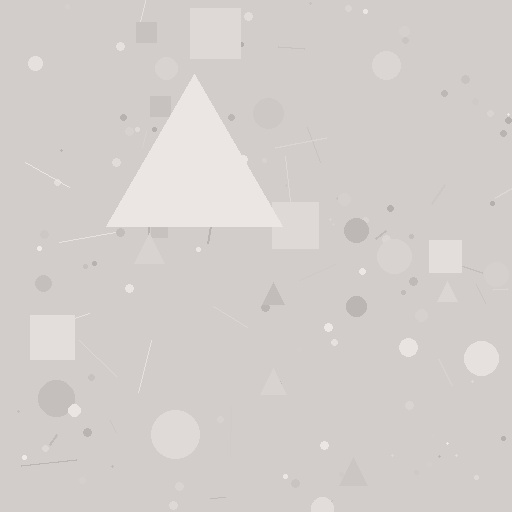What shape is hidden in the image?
A triangle is hidden in the image.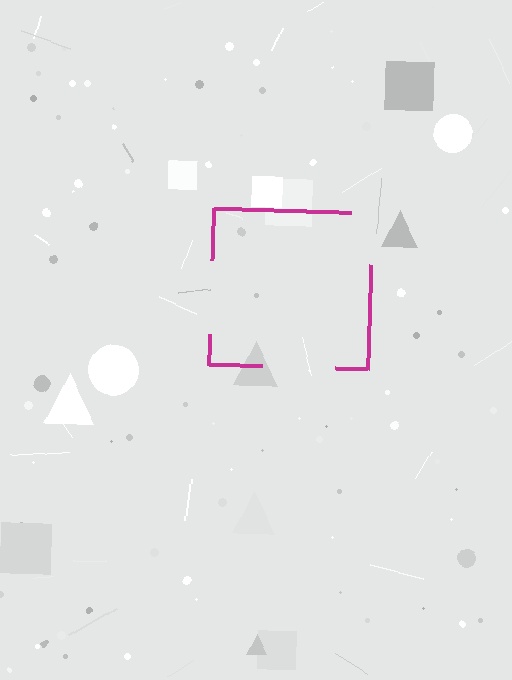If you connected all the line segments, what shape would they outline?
They would outline a square.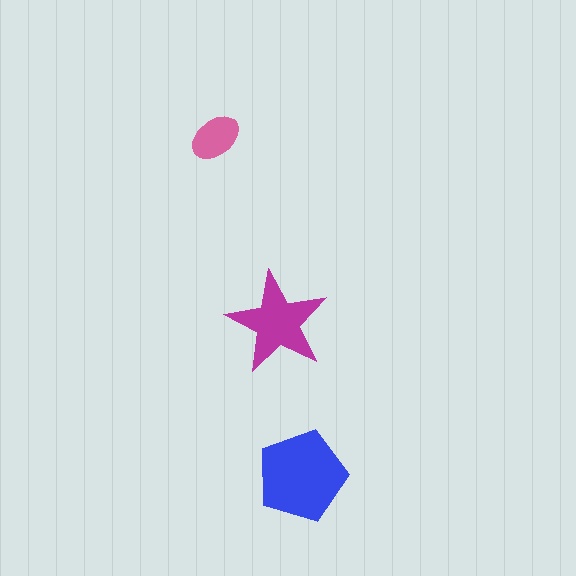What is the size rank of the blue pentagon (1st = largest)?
1st.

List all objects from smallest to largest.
The pink ellipse, the magenta star, the blue pentagon.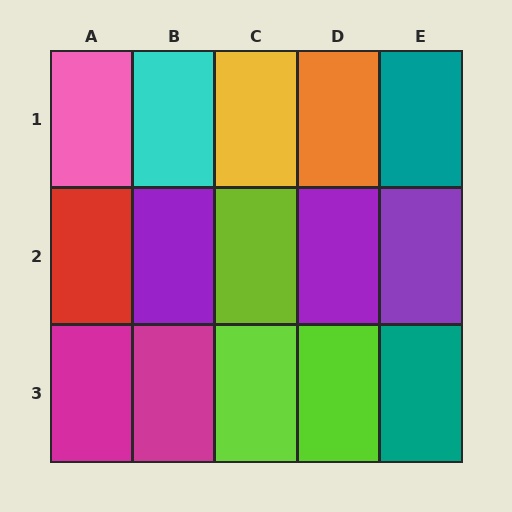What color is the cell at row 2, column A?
Red.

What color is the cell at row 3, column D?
Lime.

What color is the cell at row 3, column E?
Teal.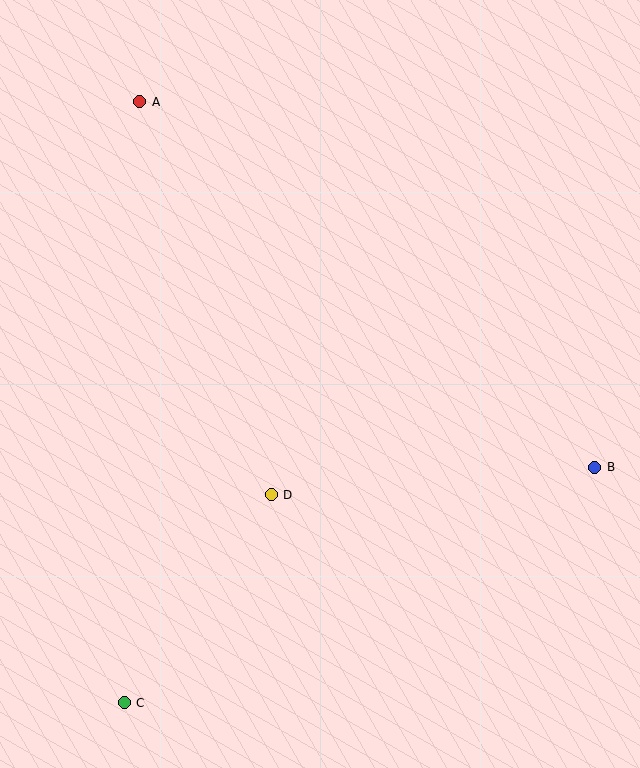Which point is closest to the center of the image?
Point D at (271, 495) is closest to the center.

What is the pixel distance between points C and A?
The distance between C and A is 601 pixels.